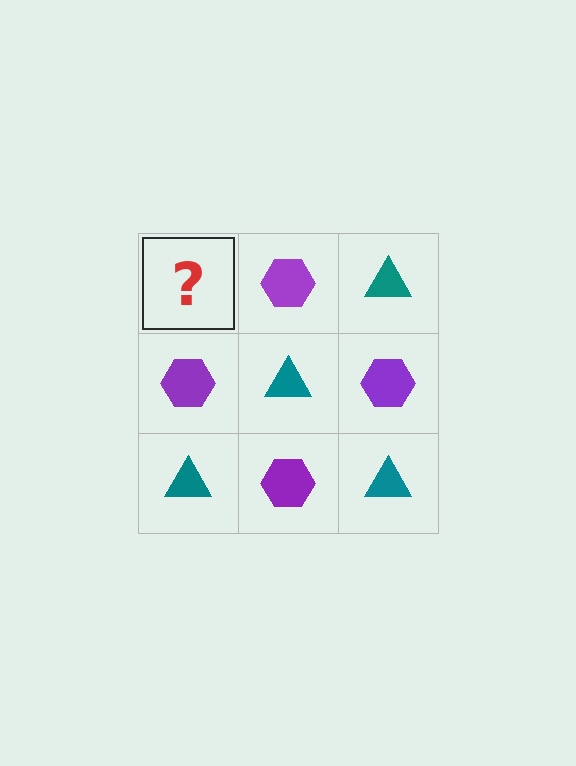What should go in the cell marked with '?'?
The missing cell should contain a teal triangle.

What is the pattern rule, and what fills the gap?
The rule is that it alternates teal triangle and purple hexagon in a checkerboard pattern. The gap should be filled with a teal triangle.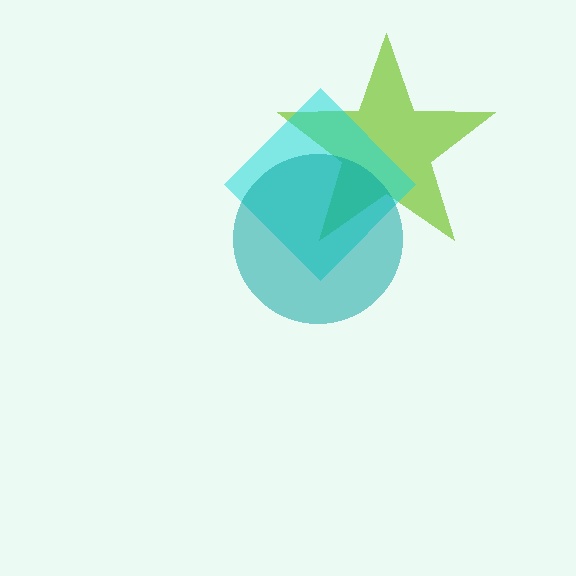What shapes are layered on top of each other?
The layered shapes are: a lime star, a cyan diamond, a teal circle.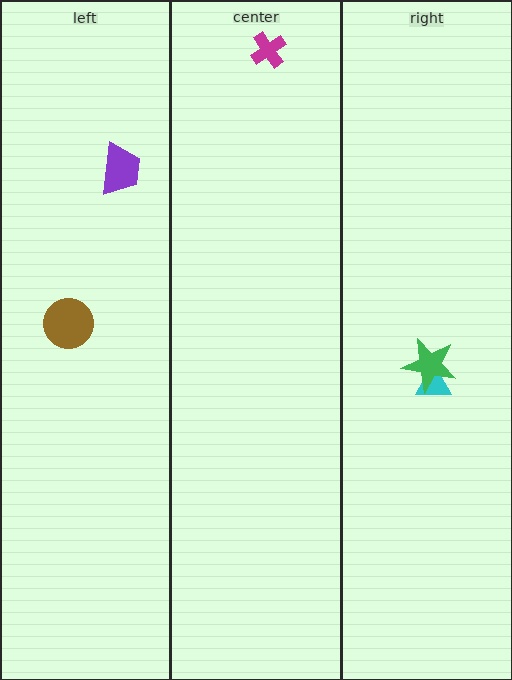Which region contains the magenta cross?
The center region.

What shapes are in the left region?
The brown circle, the purple trapezoid.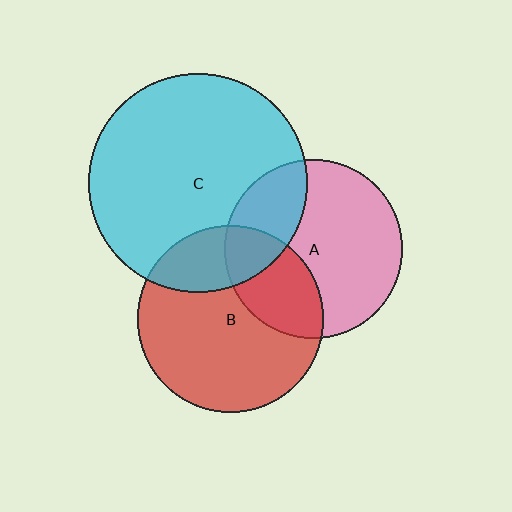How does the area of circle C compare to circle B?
Approximately 1.4 times.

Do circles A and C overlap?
Yes.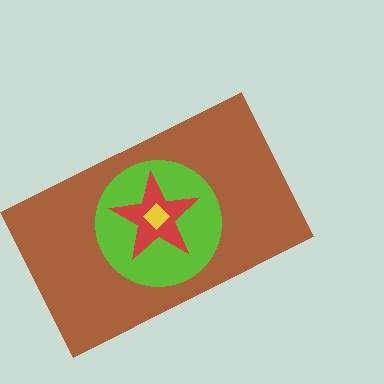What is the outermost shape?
The brown rectangle.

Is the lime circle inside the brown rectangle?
Yes.